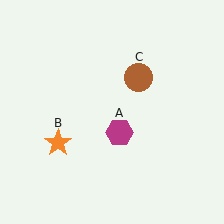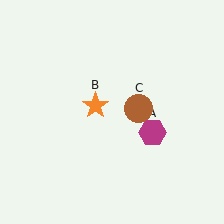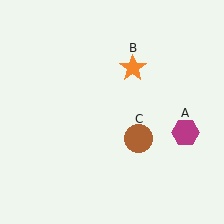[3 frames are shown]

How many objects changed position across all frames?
3 objects changed position: magenta hexagon (object A), orange star (object B), brown circle (object C).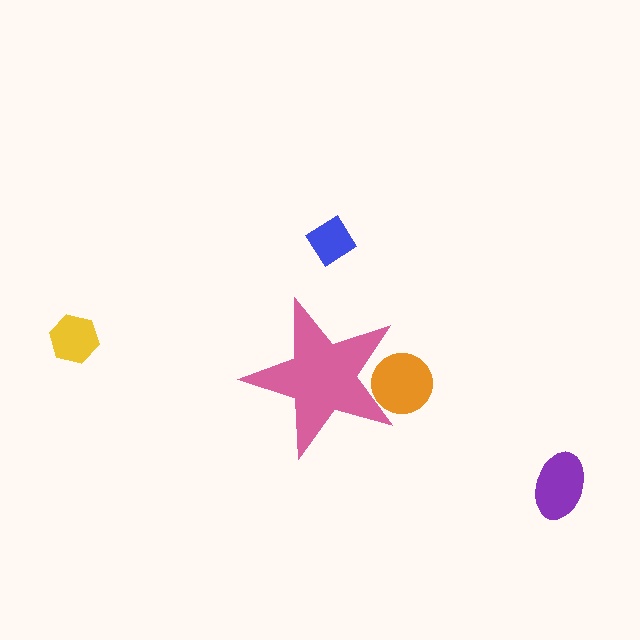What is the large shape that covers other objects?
A pink star.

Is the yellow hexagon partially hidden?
No, the yellow hexagon is fully visible.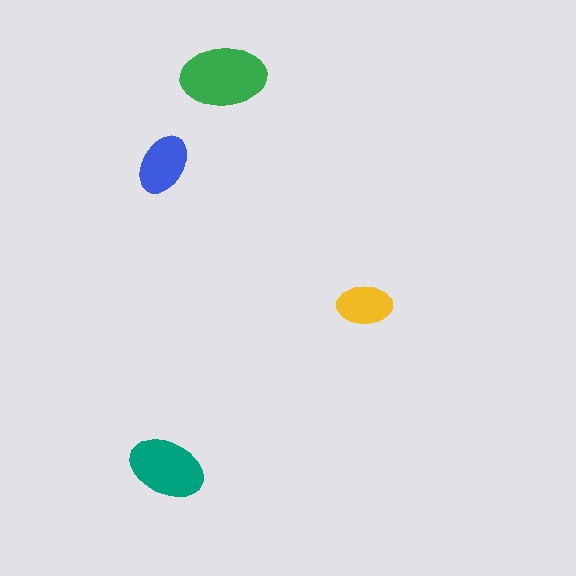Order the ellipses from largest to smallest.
the green one, the teal one, the blue one, the yellow one.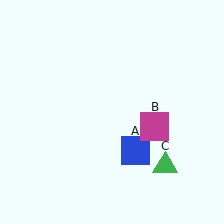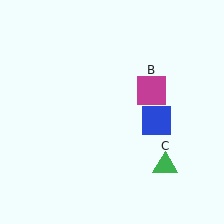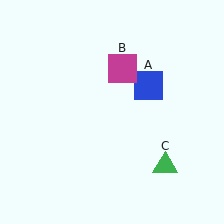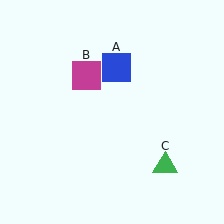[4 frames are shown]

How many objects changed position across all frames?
2 objects changed position: blue square (object A), magenta square (object B).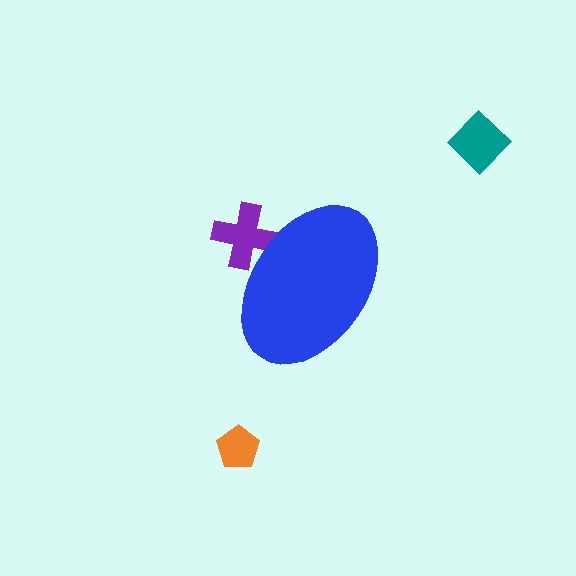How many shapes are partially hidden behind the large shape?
1 shape is partially hidden.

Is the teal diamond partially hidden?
No, the teal diamond is fully visible.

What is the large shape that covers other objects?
A blue ellipse.